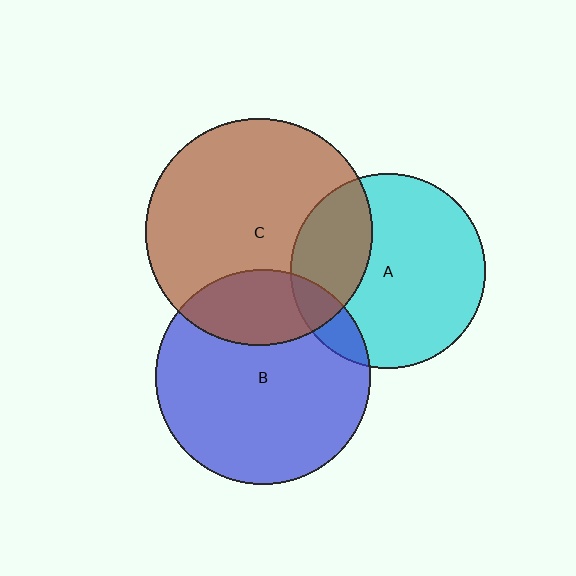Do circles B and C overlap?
Yes.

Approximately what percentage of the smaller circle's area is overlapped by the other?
Approximately 25%.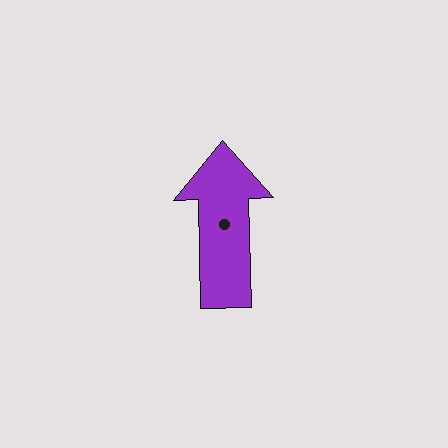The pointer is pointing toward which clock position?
Roughly 12 o'clock.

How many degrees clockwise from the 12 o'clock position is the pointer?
Approximately 359 degrees.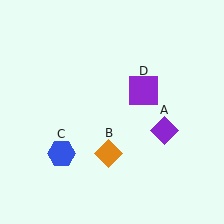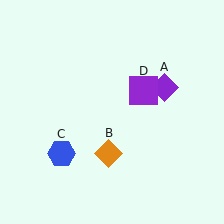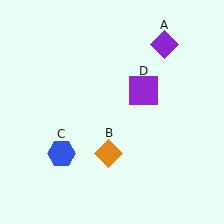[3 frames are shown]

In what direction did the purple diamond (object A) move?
The purple diamond (object A) moved up.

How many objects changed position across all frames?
1 object changed position: purple diamond (object A).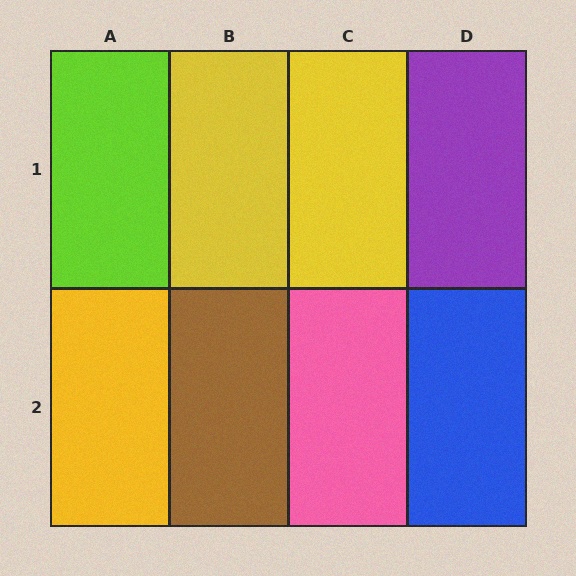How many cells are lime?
1 cell is lime.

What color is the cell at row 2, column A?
Yellow.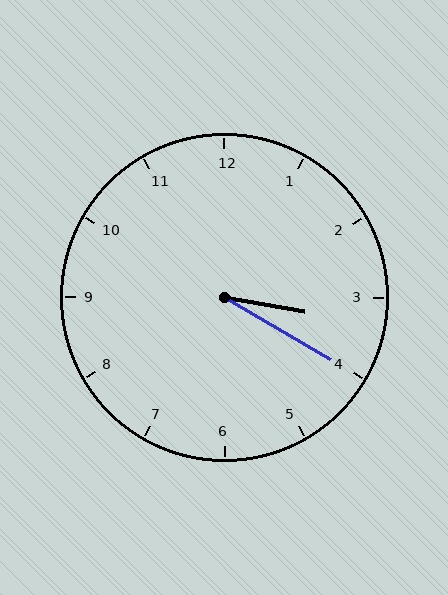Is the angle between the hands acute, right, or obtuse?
It is acute.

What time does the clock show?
3:20.